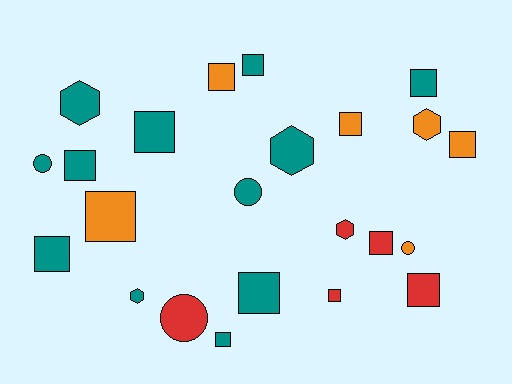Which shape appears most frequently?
Square, with 14 objects.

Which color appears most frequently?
Teal, with 12 objects.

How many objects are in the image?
There are 23 objects.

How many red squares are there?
There are 3 red squares.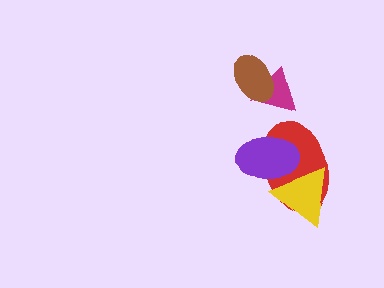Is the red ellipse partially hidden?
Yes, it is partially covered by another shape.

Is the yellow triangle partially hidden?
No, no other shape covers it.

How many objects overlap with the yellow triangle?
2 objects overlap with the yellow triangle.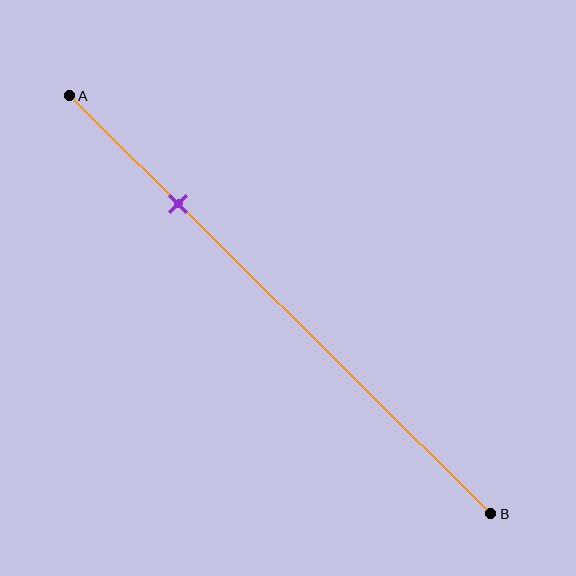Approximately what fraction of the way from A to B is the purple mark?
The purple mark is approximately 25% of the way from A to B.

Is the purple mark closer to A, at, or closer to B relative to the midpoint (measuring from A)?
The purple mark is closer to point A than the midpoint of segment AB.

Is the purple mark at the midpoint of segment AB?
No, the mark is at about 25% from A, not at the 50% midpoint.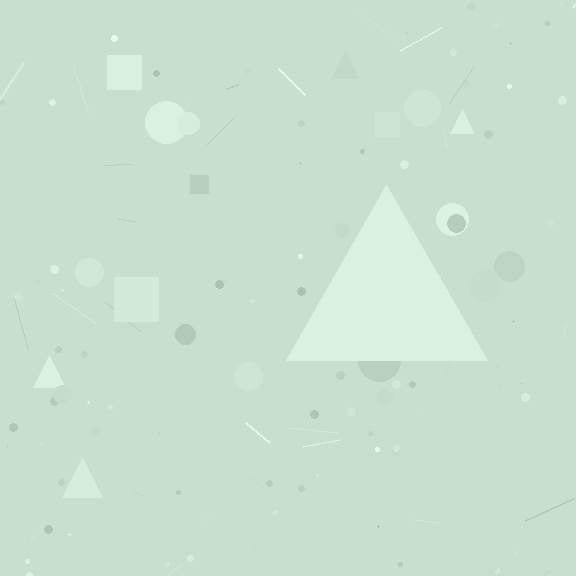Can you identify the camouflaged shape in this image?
The camouflaged shape is a triangle.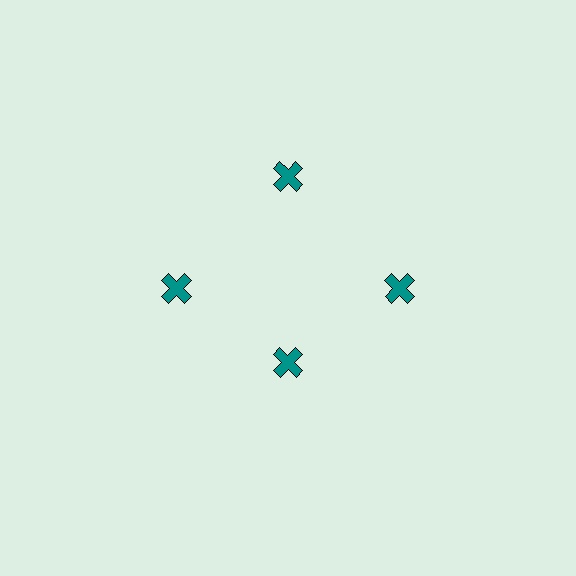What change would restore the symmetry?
The symmetry would be restored by moving it outward, back onto the ring so that all 4 crosses sit at equal angles and equal distance from the center.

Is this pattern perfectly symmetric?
No. The 4 teal crosses are arranged in a ring, but one element near the 6 o'clock position is pulled inward toward the center, breaking the 4-fold rotational symmetry.